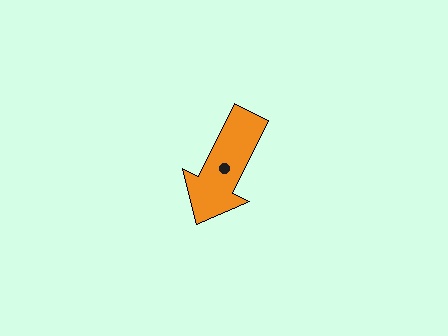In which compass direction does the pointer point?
Southwest.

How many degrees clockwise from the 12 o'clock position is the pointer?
Approximately 206 degrees.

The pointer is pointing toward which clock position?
Roughly 7 o'clock.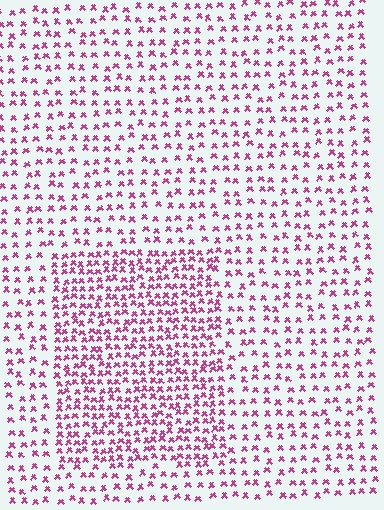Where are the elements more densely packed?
The elements are more densely packed inside the rectangle boundary.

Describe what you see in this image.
The image contains small magenta elements arranged at two different densities. A rectangle-shaped region is visible where the elements are more densely packed than the surrounding area.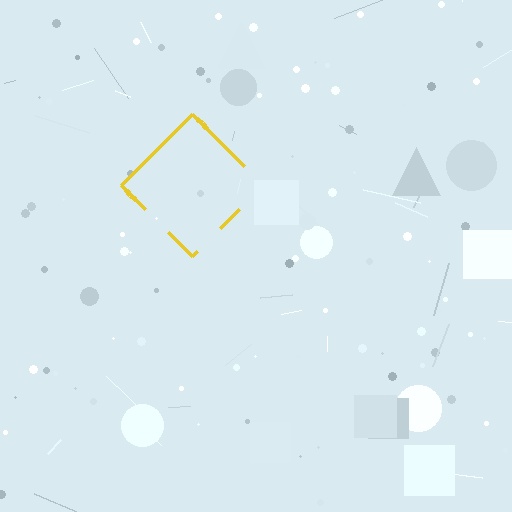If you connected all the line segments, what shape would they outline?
They would outline a diamond.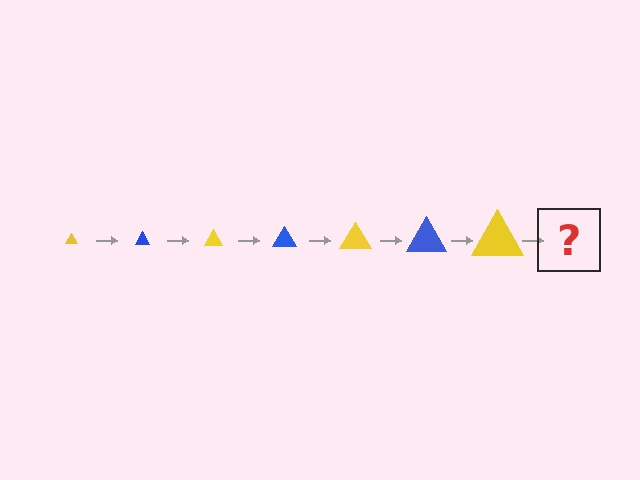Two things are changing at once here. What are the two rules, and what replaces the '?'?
The two rules are that the triangle grows larger each step and the color cycles through yellow and blue. The '?' should be a blue triangle, larger than the previous one.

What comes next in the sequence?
The next element should be a blue triangle, larger than the previous one.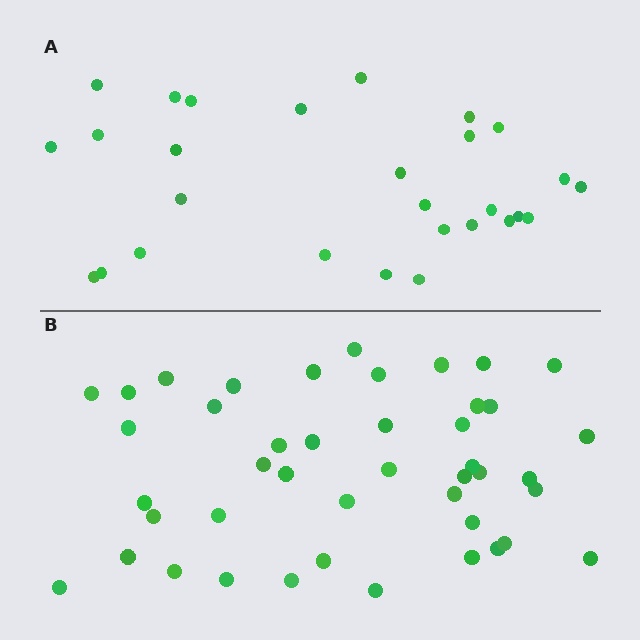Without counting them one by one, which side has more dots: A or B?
Region B (the bottom region) has more dots.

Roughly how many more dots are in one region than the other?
Region B has approximately 15 more dots than region A.